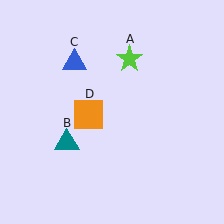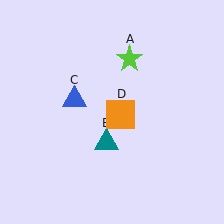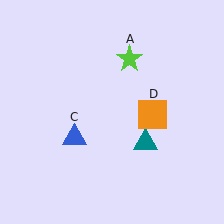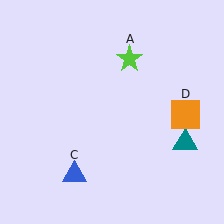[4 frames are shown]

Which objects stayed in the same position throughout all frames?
Lime star (object A) remained stationary.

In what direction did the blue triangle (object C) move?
The blue triangle (object C) moved down.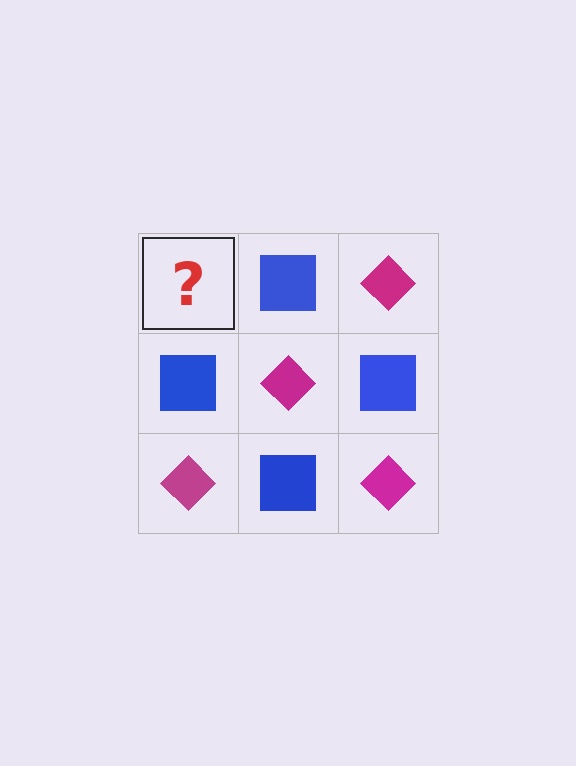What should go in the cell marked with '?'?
The missing cell should contain a magenta diamond.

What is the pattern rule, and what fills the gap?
The rule is that it alternates magenta diamond and blue square in a checkerboard pattern. The gap should be filled with a magenta diamond.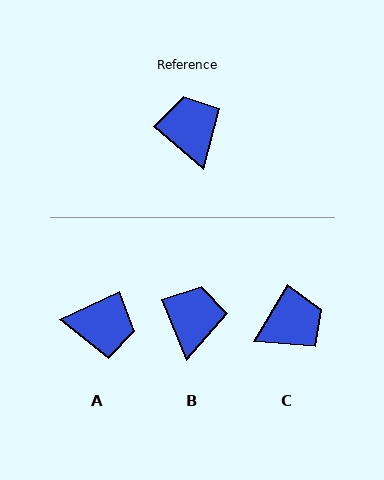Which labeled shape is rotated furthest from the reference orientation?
A, about 115 degrees away.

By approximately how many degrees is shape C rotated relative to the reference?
Approximately 80 degrees clockwise.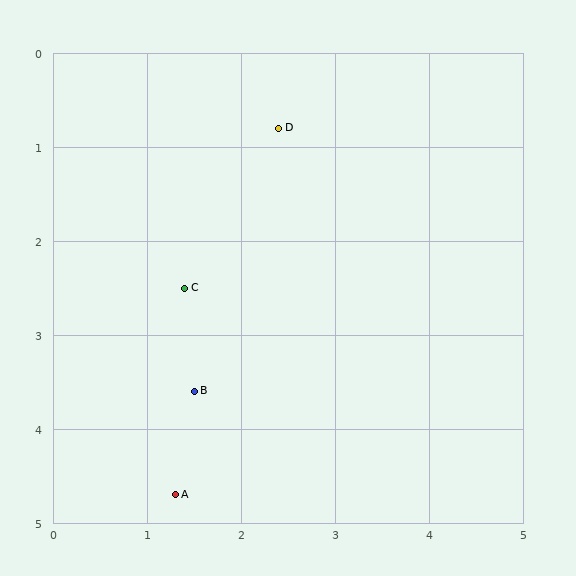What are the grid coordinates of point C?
Point C is at approximately (1.4, 2.5).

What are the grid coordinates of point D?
Point D is at approximately (2.4, 0.8).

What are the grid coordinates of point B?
Point B is at approximately (1.5, 3.6).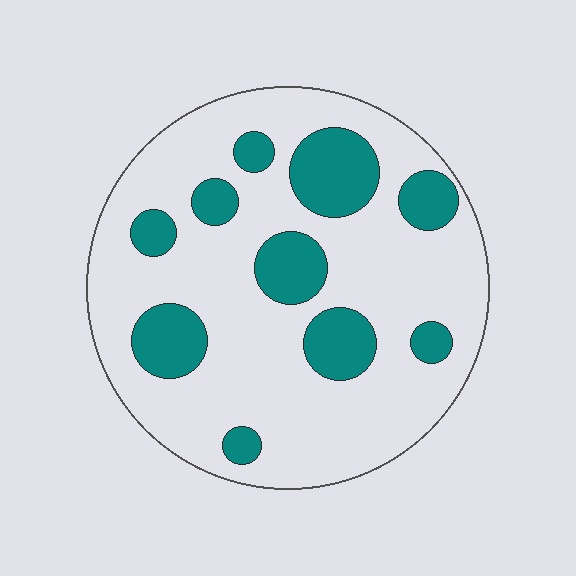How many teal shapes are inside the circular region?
10.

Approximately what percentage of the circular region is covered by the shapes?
Approximately 25%.